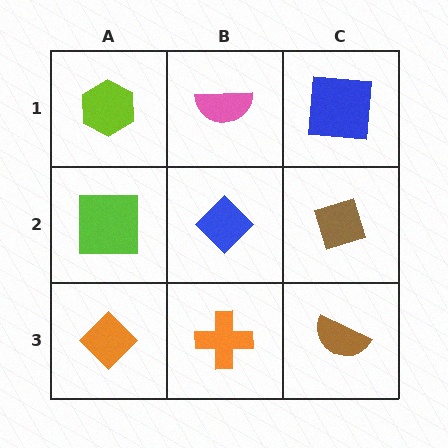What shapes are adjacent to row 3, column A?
A lime square (row 2, column A), an orange cross (row 3, column B).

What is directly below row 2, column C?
A brown semicircle.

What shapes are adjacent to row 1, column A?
A lime square (row 2, column A), a pink semicircle (row 1, column B).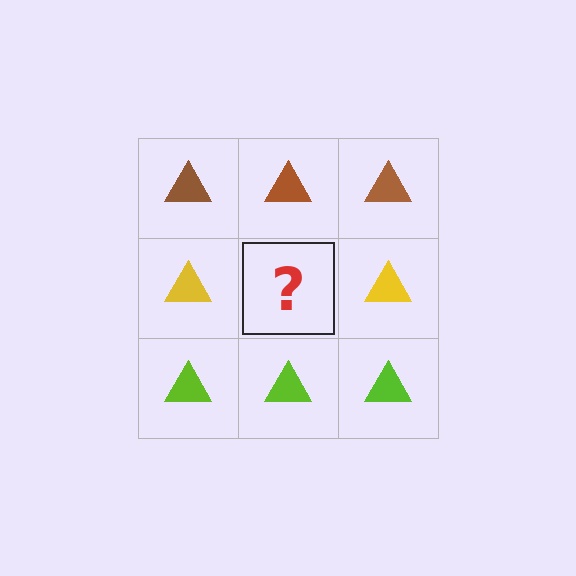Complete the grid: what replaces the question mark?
The question mark should be replaced with a yellow triangle.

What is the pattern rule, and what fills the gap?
The rule is that each row has a consistent color. The gap should be filled with a yellow triangle.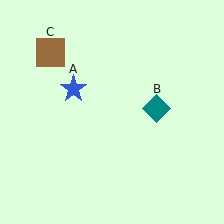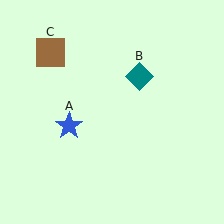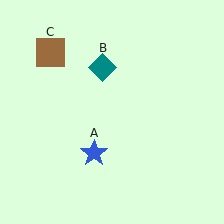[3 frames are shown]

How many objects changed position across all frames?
2 objects changed position: blue star (object A), teal diamond (object B).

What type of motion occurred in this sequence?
The blue star (object A), teal diamond (object B) rotated counterclockwise around the center of the scene.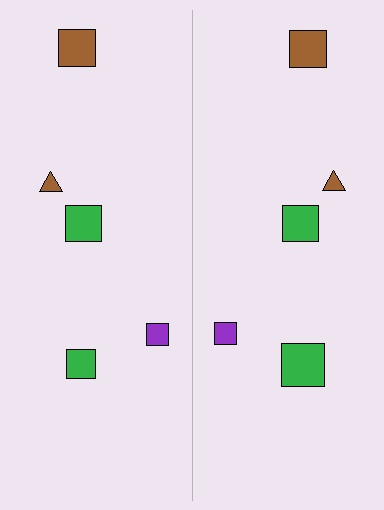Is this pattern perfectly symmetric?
No, the pattern is not perfectly symmetric. The green square on the right side has a different size than its mirror counterpart.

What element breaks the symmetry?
The green square on the right side has a different size than its mirror counterpart.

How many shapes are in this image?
There are 10 shapes in this image.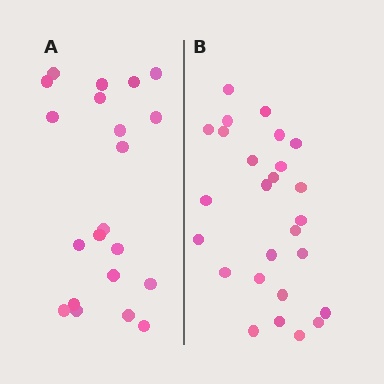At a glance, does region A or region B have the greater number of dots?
Region B (the right region) has more dots.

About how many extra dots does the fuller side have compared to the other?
Region B has about 5 more dots than region A.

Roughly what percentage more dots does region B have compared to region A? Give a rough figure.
About 25% more.